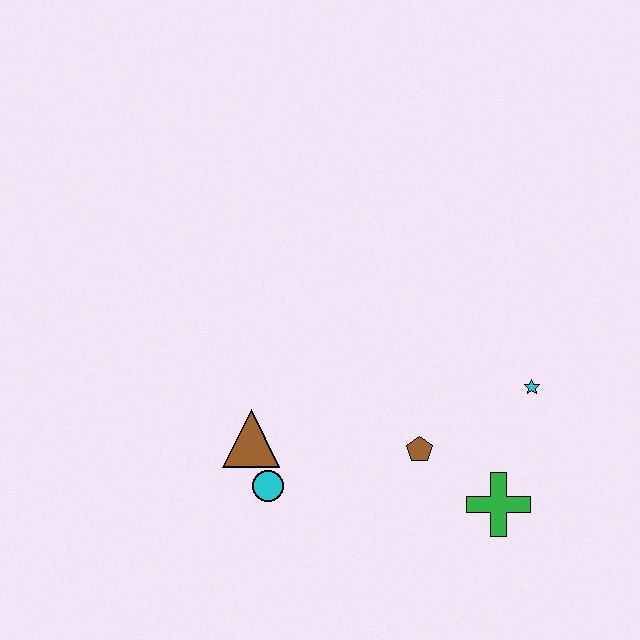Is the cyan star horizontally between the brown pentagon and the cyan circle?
No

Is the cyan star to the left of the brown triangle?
No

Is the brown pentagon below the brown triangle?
Yes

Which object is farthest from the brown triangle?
The cyan star is farthest from the brown triangle.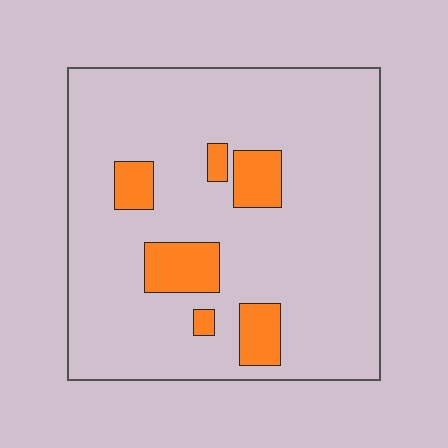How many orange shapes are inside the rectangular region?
6.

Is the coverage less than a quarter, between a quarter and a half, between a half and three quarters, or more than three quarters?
Less than a quarter.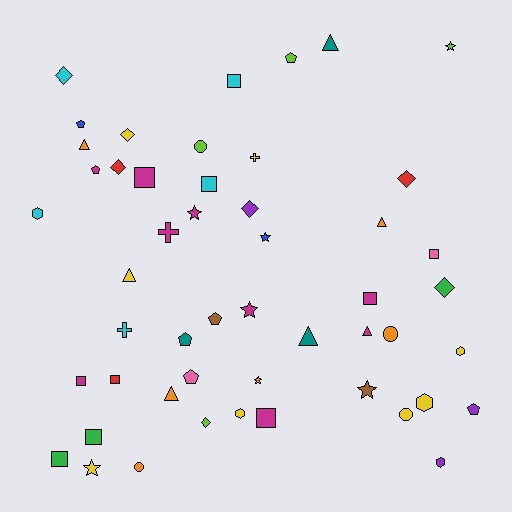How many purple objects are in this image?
There are 3 purple objects.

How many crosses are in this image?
There are 3 crosses.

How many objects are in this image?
There are 50 objects.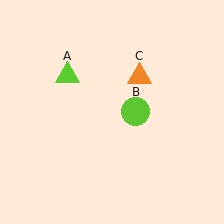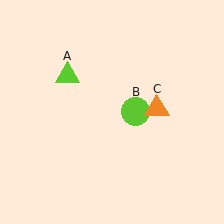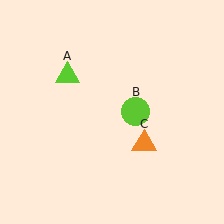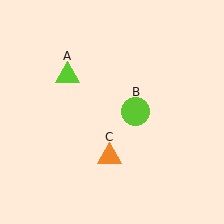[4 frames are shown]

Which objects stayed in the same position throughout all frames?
Lime triangle (object A) and lime circle (object B) remained stationary.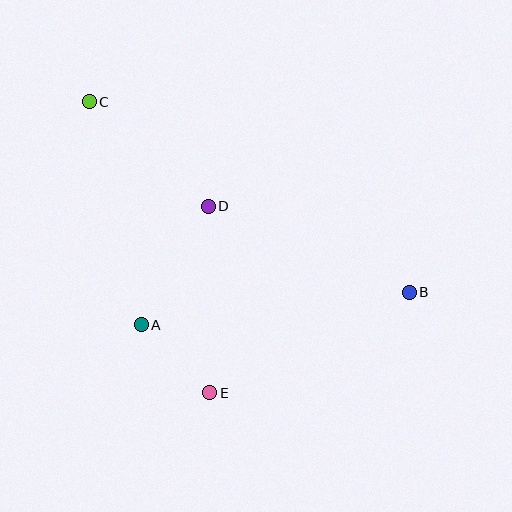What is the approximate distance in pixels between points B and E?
The distance between B and E is approximately 223 pixels.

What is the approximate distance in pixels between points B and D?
The distance between B and D is approximately 218 pixels.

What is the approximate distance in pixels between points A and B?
The distance between A and B is approximately 270 pixels.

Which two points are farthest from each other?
Points B and C are farthest from each other.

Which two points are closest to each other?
Points A and E are closest to each other.